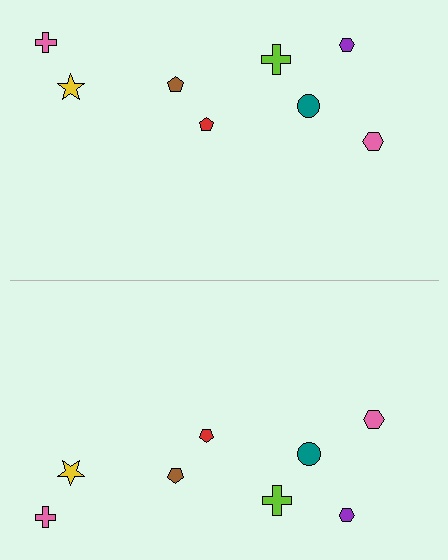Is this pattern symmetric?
Yes, this pattern has bilateral (reflection) symmetry.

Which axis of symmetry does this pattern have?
The pattern has a horizontal axis of symmetry running through the center of the image.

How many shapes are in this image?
There are 16 shapes in this image.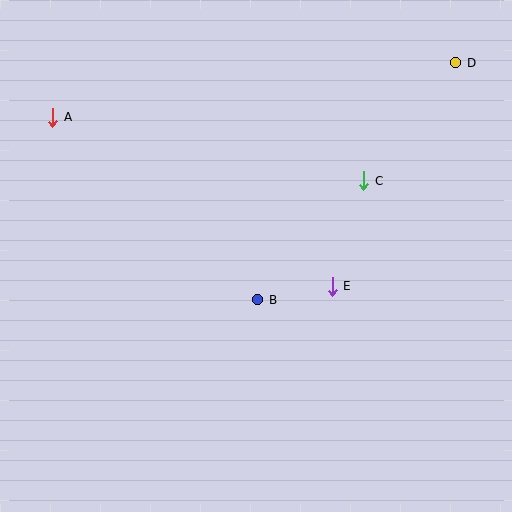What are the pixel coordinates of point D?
Point D is at (456, 63).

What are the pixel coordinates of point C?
Point C is at (364, 181).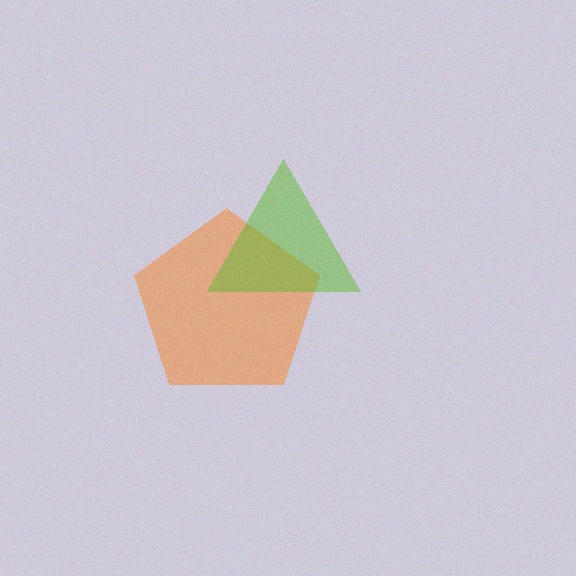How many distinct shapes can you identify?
There are 2 distinct shapes: an orange pentagon, a lime triangle.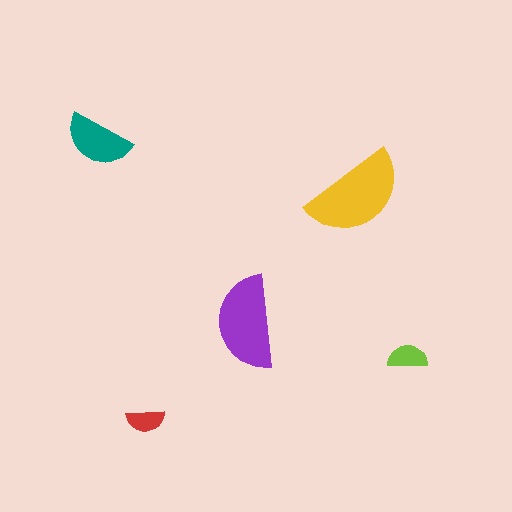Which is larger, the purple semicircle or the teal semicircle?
The purple one.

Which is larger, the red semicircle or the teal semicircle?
The teal one.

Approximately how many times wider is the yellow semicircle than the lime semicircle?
About 2.5 times wider.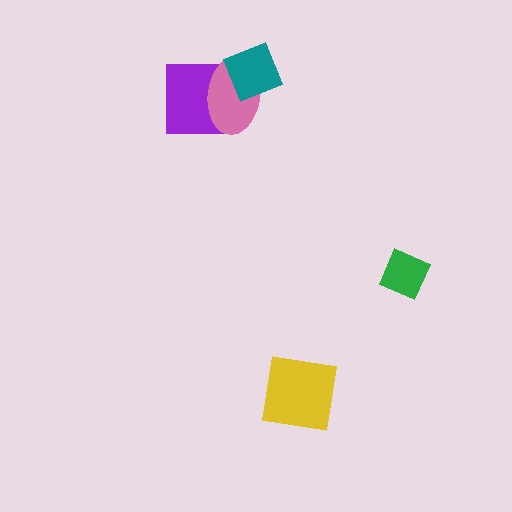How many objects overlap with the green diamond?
0 objects overlap with the green diamond.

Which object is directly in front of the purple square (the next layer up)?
The pink ellipse is directly in front of the purple square.